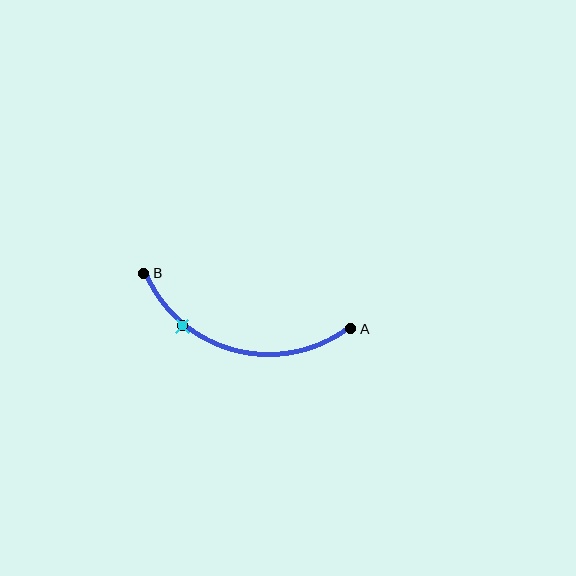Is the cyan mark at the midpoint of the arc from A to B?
No. The cyan mark lies on the arc but is closer to endpoint B. The arc midpoint would be at the point on the curve equidistant along the arc from both A and B.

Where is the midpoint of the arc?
The arc midpoint is the point on the curve farthest from the straight line joining A and B. It sits below that line.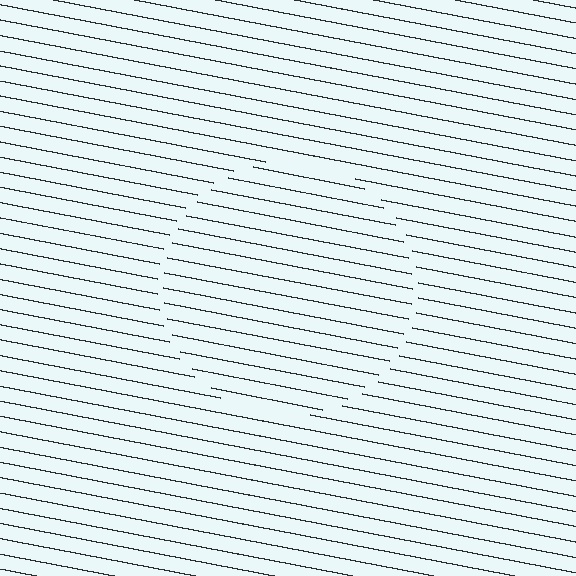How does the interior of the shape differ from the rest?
The interior of the shape contains the same grating, shifted by half a period — the contour is defined by the phase discontinuity where line-ends from the inner and outer gratings abut.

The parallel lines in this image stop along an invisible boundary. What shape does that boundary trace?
An illusory circle. The interior of the shape contains the same grating, shifted by half a period — the contour is defined by the phase discontinuity where line-ends from the inner and outer gratings abut.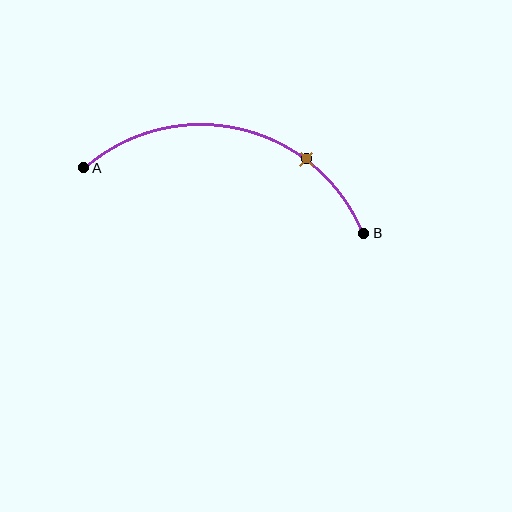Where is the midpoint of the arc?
The arc midpoint is the point on the curve farthest from the straight line joining A and B. It sits above that line.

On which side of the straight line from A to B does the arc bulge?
The arc bulges above the straight line connecting A and B.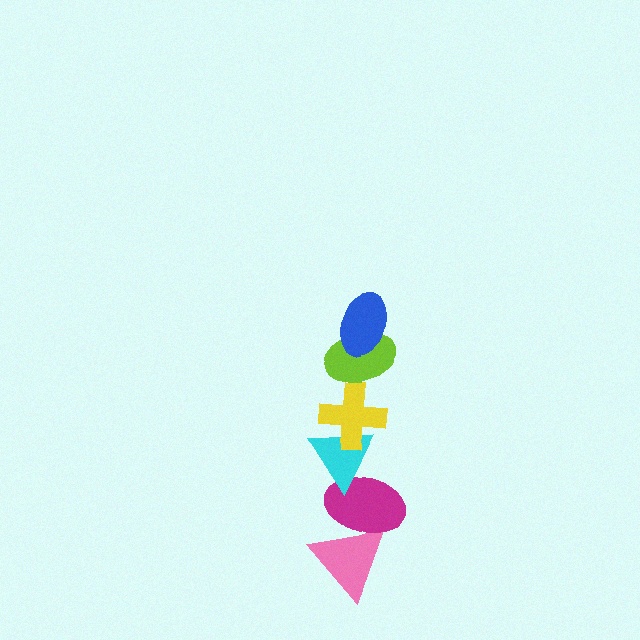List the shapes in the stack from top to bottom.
From top to bottom: the blue ellipse, the lime ellipse, the yellow cross, the cyan triangle, the magenta ellipse, the pink triangle.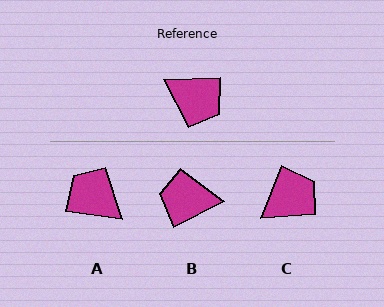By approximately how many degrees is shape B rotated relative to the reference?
Approximately 155 degrees clockwise.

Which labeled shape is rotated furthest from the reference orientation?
A, about 171 degrees away.